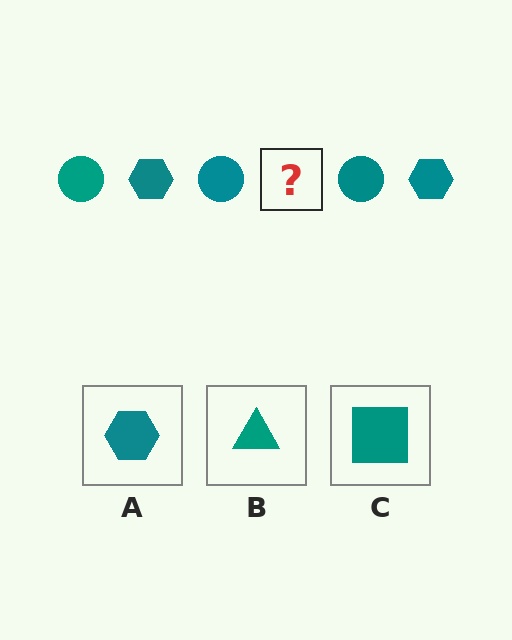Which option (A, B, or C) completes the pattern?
A.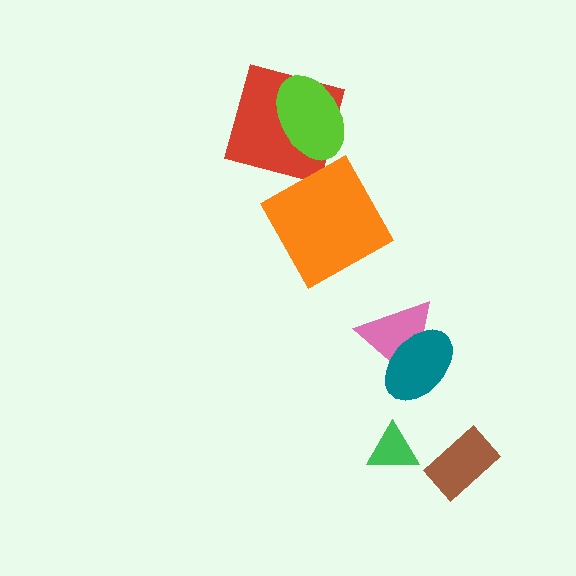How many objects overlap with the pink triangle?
1 object overlaps with the pink triangle.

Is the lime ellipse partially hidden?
No, no other shape covers it.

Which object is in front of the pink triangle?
The teal ellipse is in front of the pink triangle.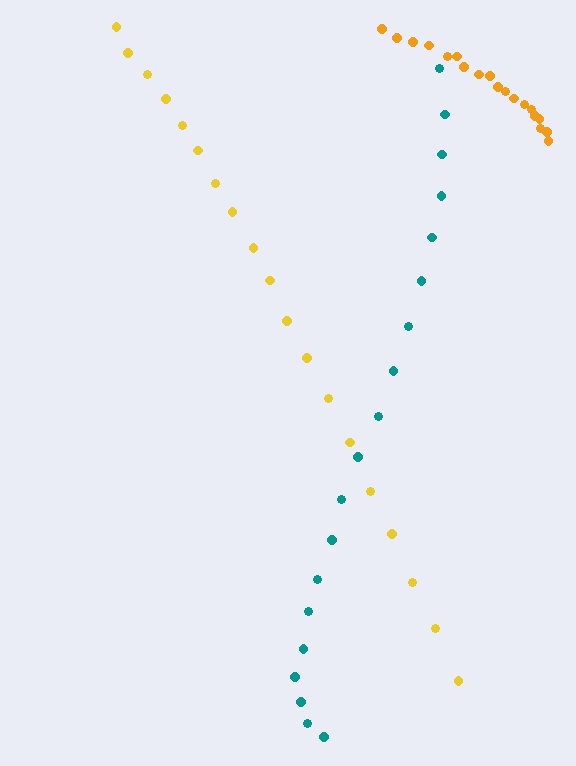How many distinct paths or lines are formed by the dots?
There are 3 distinct paths.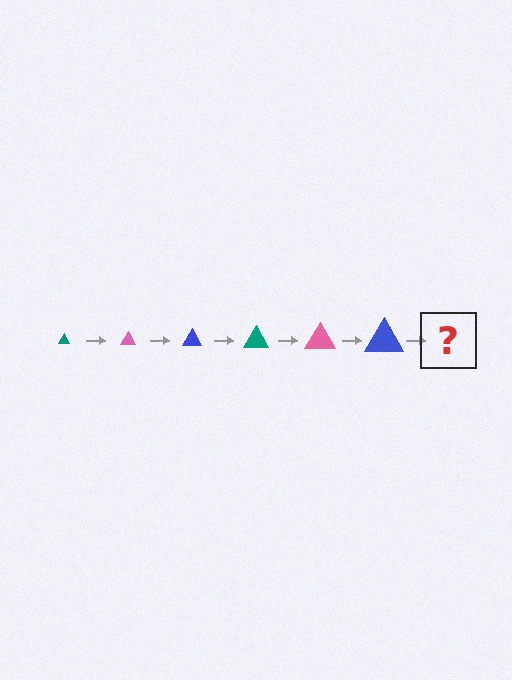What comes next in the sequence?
The next element should be a teal triangle, larger than the previous one.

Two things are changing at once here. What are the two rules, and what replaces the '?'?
The two rules are that the triangle grows larger each step and the color cycles through teal, pink, and blue. The '?' should be a teal triangle, larger than the previous one.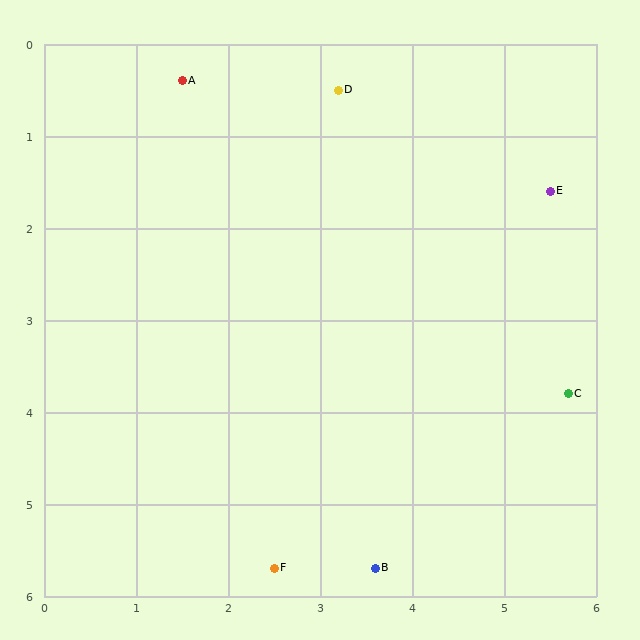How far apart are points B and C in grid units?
Points B and C are about 2.8 grid units apart.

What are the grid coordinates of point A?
Point A is at approximately (1.5, 0.4).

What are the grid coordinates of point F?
Point F is at approximately (2.5, 5.7).